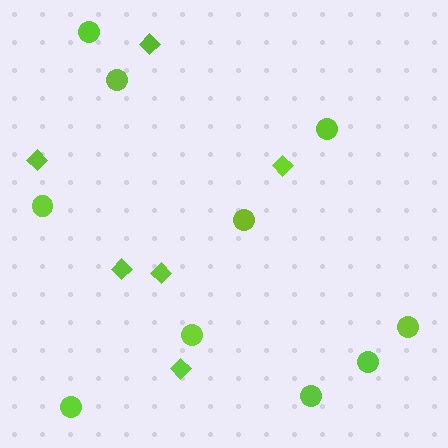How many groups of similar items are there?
There are 2 groups: one group of circles (10) and one group of diamonds (6).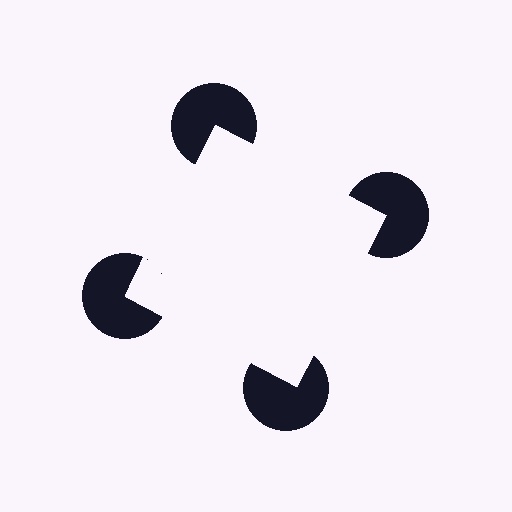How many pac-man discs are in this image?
There are 4 — one at each vertex of the illusory square.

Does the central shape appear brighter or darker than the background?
It typically appears slightly brighter than the background, even though no actual brightness change is drawn.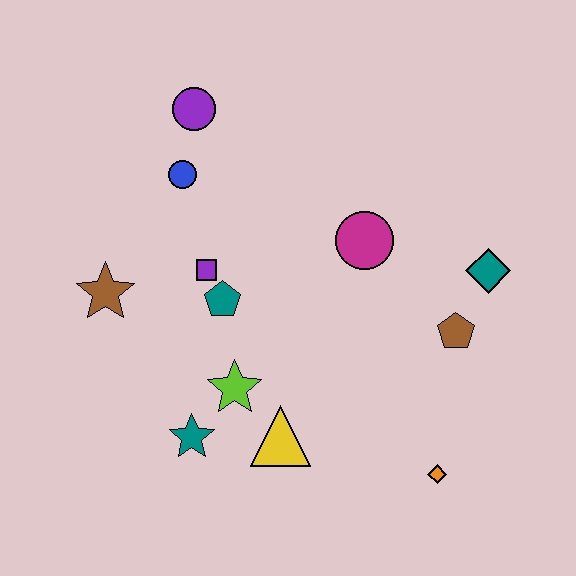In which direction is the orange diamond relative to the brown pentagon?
The orange diamond is below the brown pentagon.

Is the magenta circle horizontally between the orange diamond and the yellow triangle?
Yes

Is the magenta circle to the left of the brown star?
No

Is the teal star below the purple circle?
Yes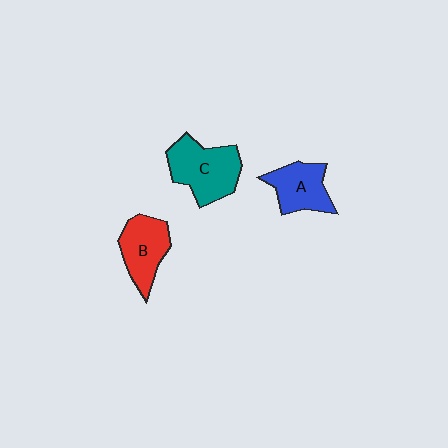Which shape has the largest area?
Shape C (teal).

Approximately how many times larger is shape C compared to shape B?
Approximately 1.3 times.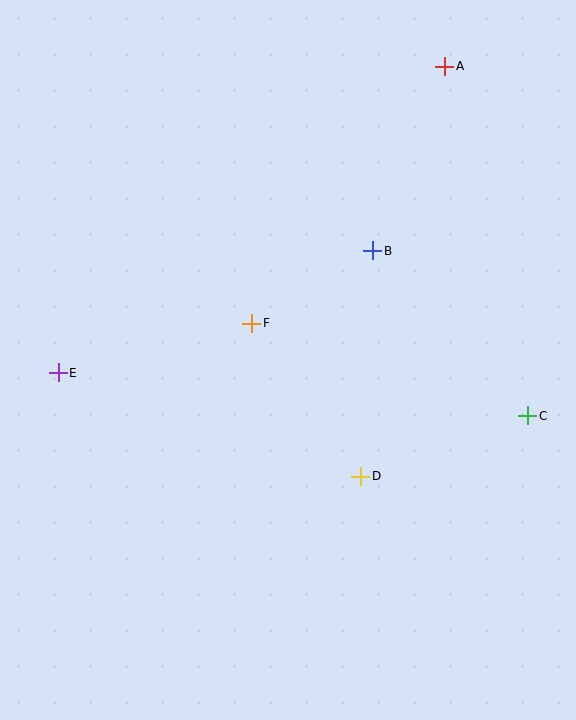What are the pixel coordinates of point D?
Point D is at (361, 476).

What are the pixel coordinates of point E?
Point E is at (58, 373).